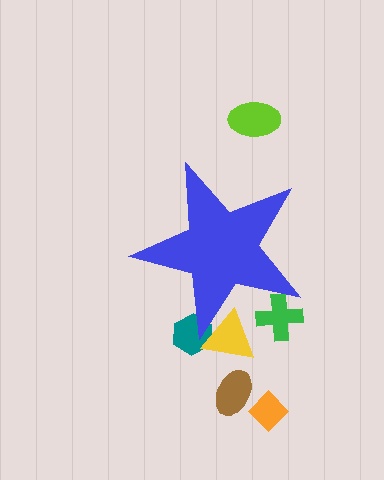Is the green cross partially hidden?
Yes, the green cross is partially hidden behind the blue star.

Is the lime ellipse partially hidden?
No, the lime ellipse is fully visible.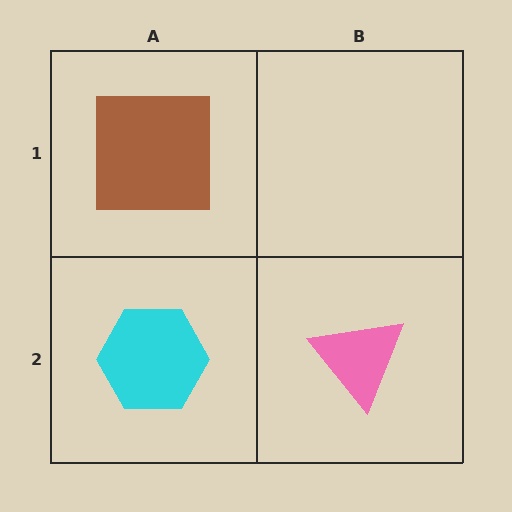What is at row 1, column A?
A brown square.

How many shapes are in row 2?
2 shapes.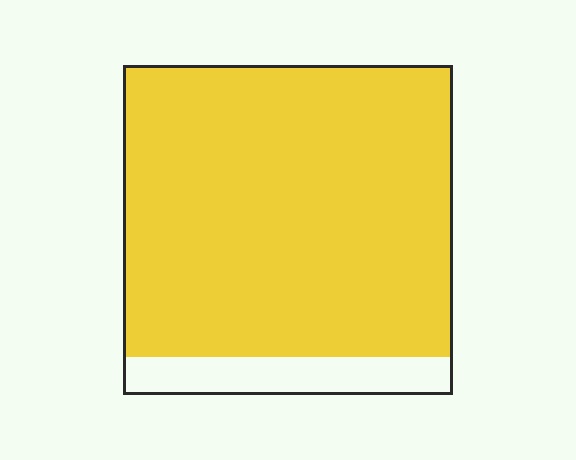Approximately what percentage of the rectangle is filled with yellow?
Approximately 90%.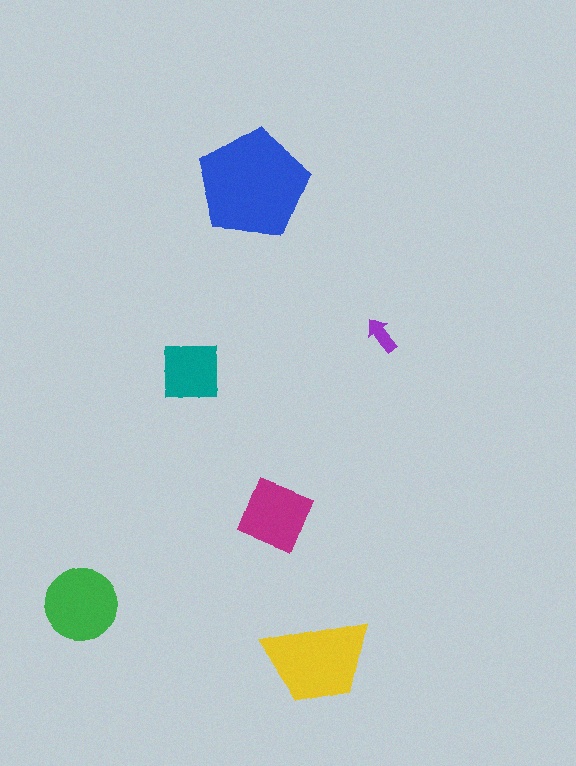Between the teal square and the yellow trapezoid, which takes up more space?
The yellow trapezoid.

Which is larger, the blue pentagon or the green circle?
The blue pentagon.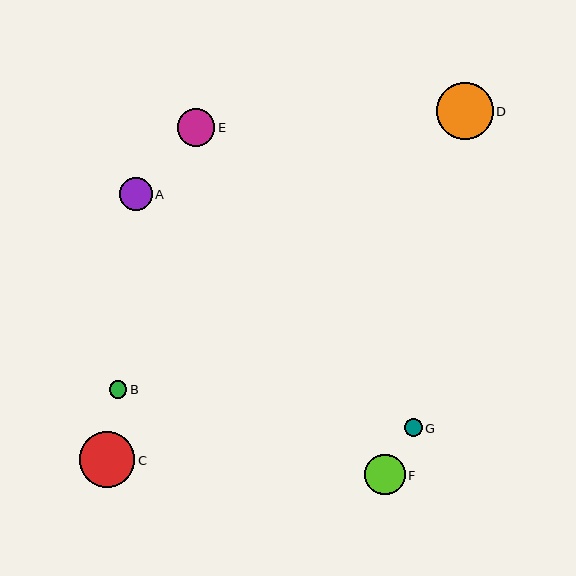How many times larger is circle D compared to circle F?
Circle D is approximately 1.4 times the size of circle F.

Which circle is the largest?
Circle D is the largest with a size of approximately 57 pixels.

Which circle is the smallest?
Circle B is the smallest with a size of approximately 17 pixels.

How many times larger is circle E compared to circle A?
Circle E is approximately 1.1 times the size of circle A.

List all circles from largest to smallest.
From largest to smallest: D, C, F, E, A, G, B.